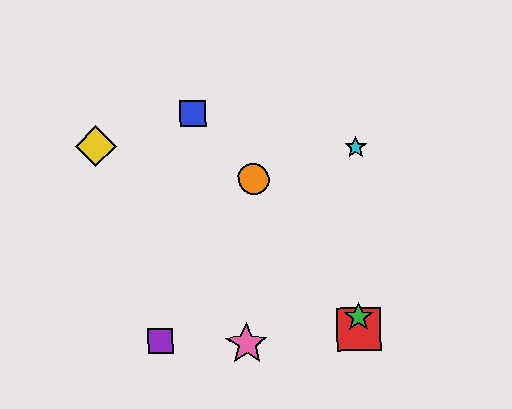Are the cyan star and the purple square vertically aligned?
No, the cyan star is at x≈355 and the purple square is at x≈160.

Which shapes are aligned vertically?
The red square, the green star, the cyan star are aligned vertically.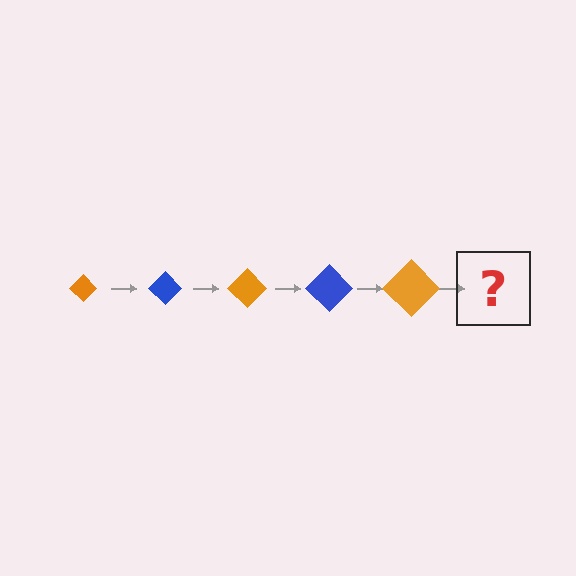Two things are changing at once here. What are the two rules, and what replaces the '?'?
The two rules are that the diamond grows larger each step and the color cycles through orange and blue. The '?' should be a blue diamond, larger than the previous one.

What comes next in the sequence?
The next element should be a blue diamond, larger than the previous one.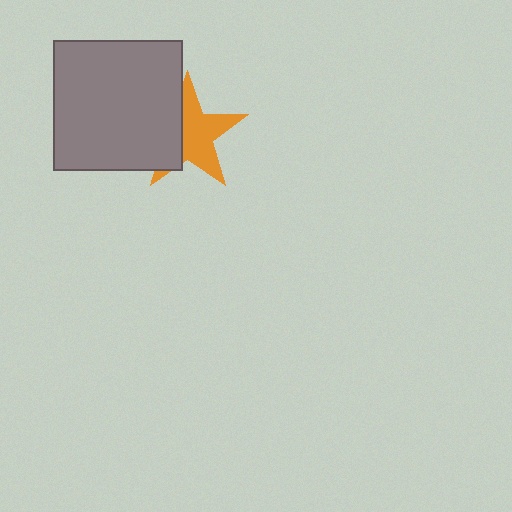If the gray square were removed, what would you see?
You would see the complete orange star.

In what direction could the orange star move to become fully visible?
The orange star could move right. That would shift it out from behind the gray square entirely.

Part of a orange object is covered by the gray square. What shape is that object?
It is a star.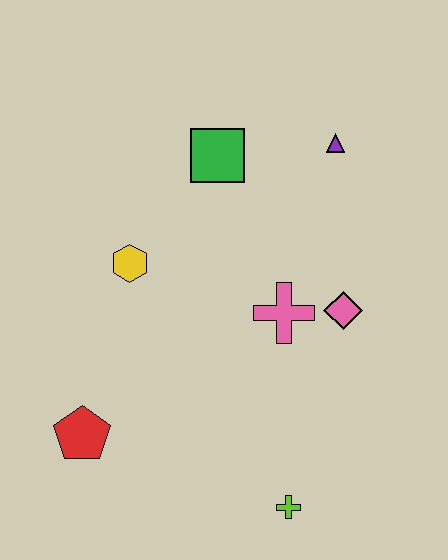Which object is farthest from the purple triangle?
The red pentagon is farthest from the purple triangle.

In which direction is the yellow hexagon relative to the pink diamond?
The yellow hexagon is to the left of the pink diamond.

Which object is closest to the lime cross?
The pink cross is closest to the lime cross.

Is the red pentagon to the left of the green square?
Yes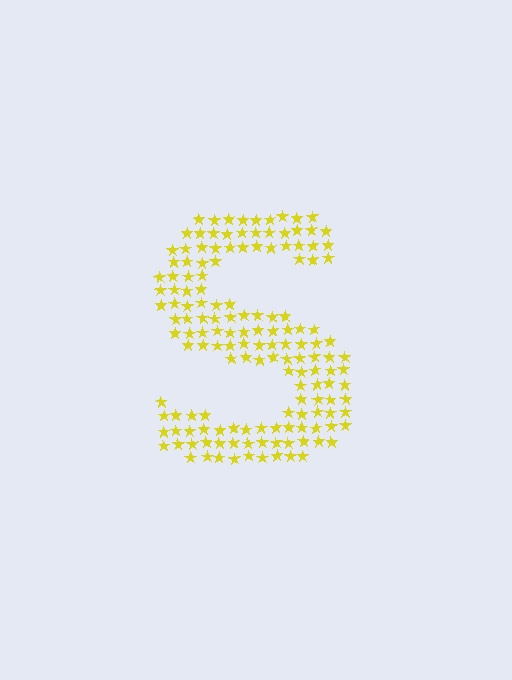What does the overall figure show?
The overall figure shows the letter S.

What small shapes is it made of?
It is made of small stars.